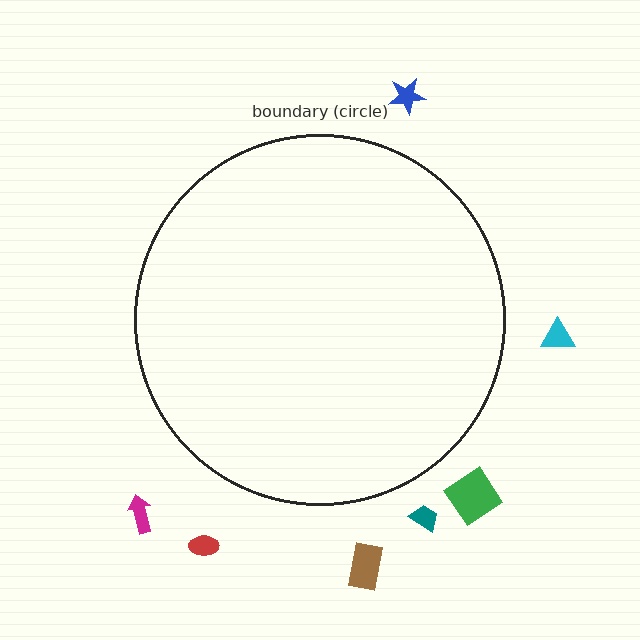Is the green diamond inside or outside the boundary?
Outside.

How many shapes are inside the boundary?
0 inside, 7 outside.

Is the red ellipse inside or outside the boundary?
Outside.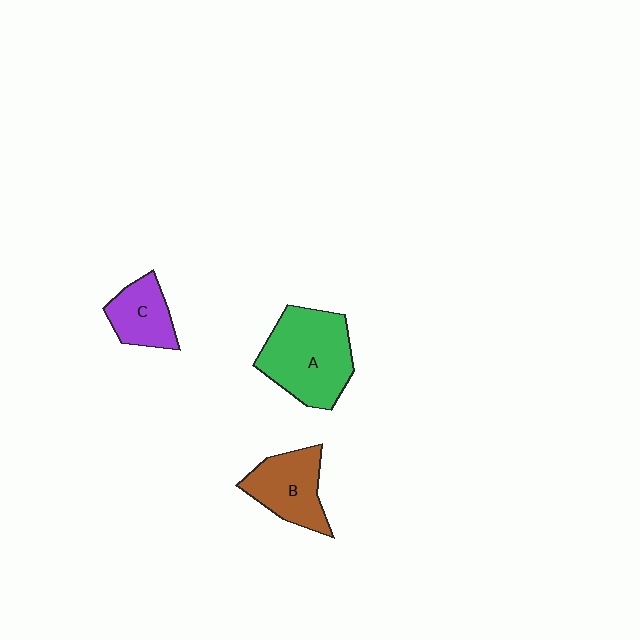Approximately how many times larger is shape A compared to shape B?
Approximately 1.5 times.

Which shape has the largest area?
Shape A (green).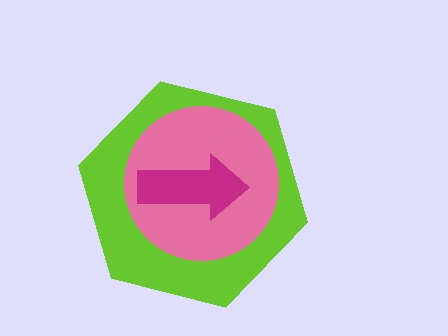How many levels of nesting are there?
3.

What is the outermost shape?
The lime hexagon.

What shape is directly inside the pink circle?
The magenta arrow.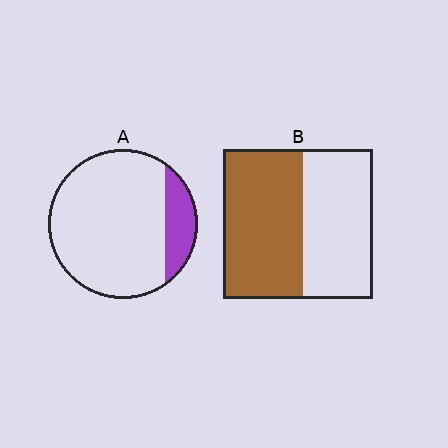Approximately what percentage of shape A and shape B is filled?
A is approximately 15% and B is approximately 55%.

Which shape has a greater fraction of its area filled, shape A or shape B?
Shape B.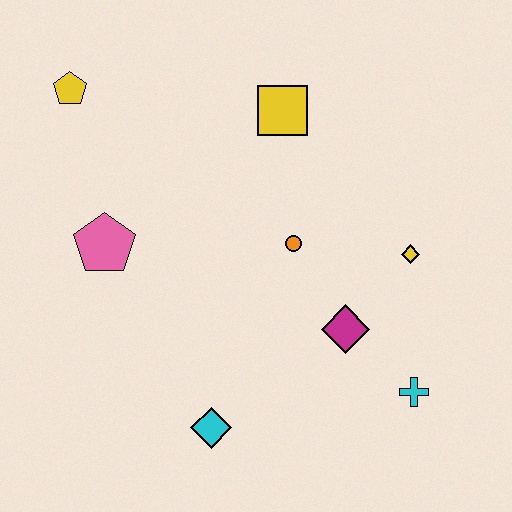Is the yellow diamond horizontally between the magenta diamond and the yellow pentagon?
No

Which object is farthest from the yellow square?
The cyan diamond is farthest from the yellow square.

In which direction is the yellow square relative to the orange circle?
The yellow square is above the orange circle.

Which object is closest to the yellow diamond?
The magenta diamond is closest to the yellow diamond.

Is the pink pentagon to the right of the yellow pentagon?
Yes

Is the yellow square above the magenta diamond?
Yes